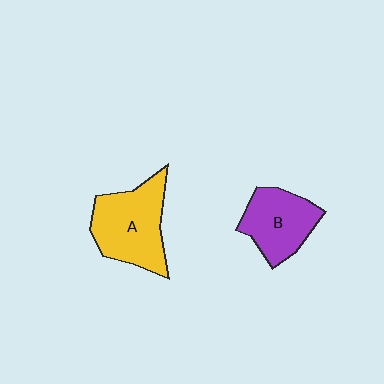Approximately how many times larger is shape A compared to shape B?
Approximately 1.3 times.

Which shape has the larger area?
Shape A (yellow).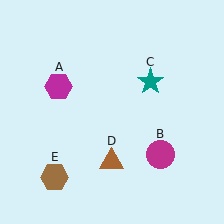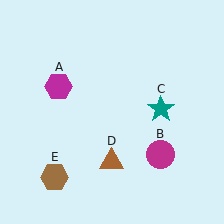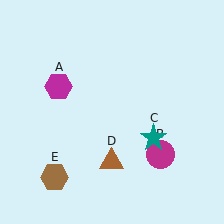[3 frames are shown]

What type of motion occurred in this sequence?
The teal star (object C) rotated clockwise around the center of the scene.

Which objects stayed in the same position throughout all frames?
Magenta hexagon (object A) and magenta circle (object B) and brown triangle (object D) and brown hexagon (object E) remained stationary.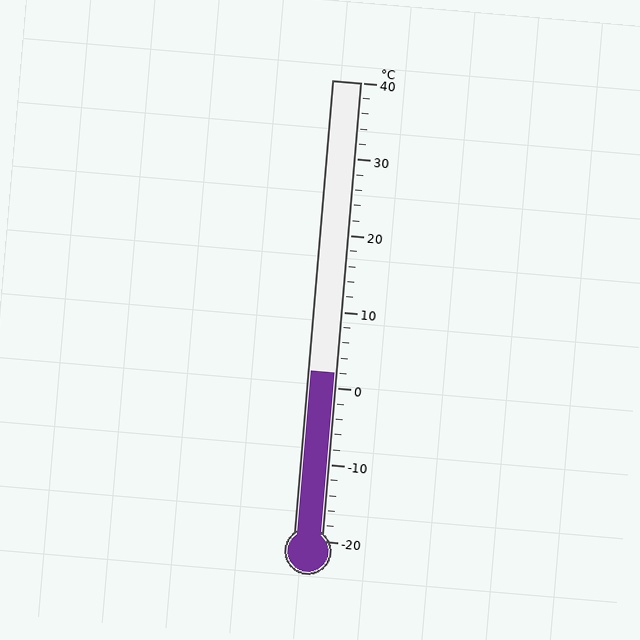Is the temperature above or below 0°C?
The temperature is above 0°C.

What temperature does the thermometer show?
The thermometer shows approximately 2°C.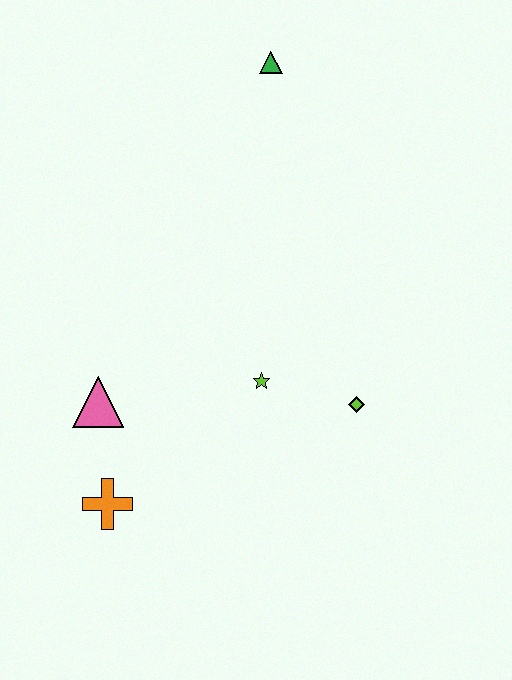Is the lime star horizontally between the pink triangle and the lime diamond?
Yes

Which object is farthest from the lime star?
The green triangle is farthest from the lime star.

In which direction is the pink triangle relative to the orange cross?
The pink triangle is above the orange cross.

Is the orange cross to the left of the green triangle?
Yes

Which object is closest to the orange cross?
The pink triangle is closest to the orange cross.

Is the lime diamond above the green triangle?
No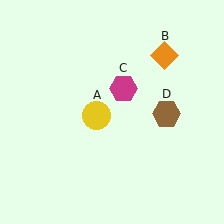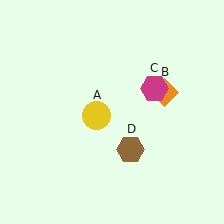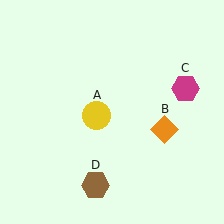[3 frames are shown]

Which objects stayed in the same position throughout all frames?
Yellow circle (object A) remained stationary.